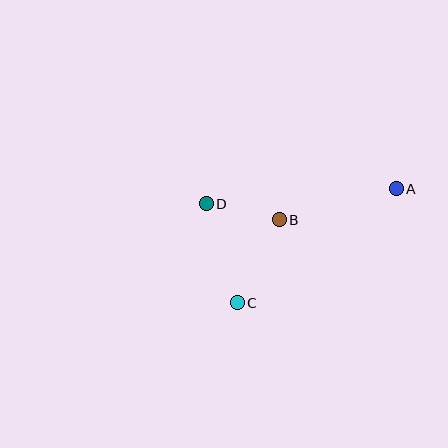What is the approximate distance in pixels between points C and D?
The distance between C and D is approximately 104 pixels.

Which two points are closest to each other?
Points B and D are closest to each other.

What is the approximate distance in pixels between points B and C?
The distance between B and C is approximately 93 pixels.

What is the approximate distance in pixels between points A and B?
The distance between A and B is approximately 121 pixels.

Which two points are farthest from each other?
Points A and C are farthest from each other.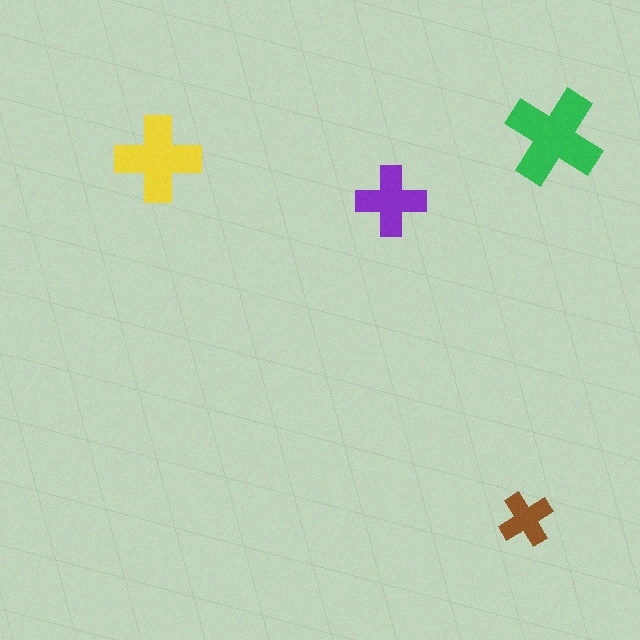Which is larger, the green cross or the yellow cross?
The green one.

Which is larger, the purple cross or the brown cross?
The purple one.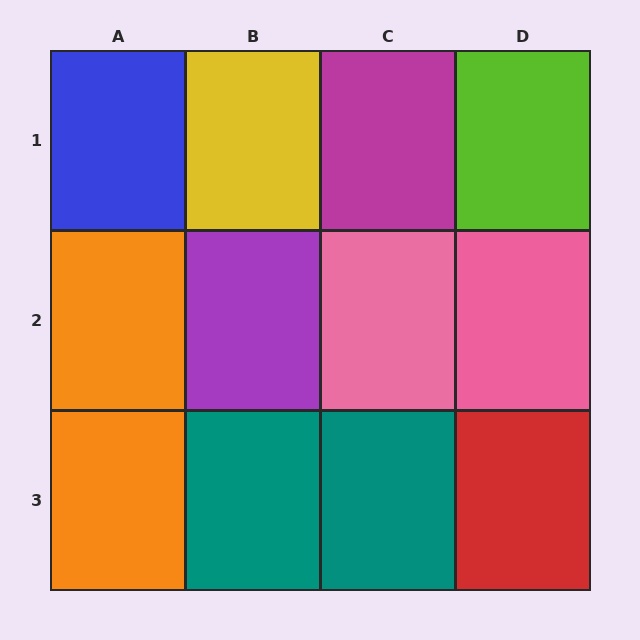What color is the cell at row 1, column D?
Lime.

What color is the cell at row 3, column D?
Red.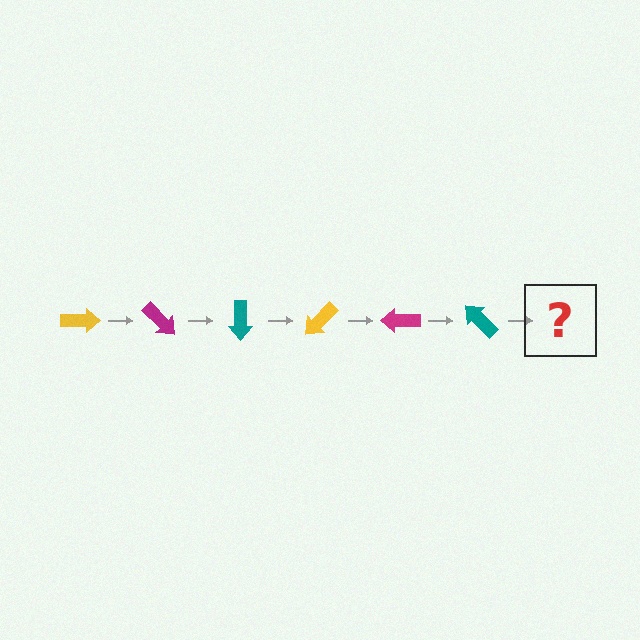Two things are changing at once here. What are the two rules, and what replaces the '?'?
The two rules are that it rotates 45 degrees each step and the color cycles through yellow, magenta, and teal. The '?' should be a yellow arrow, rotated 270 degrees from the start.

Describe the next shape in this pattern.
It should be a yellow arrow, rotated 270 degrees from the start.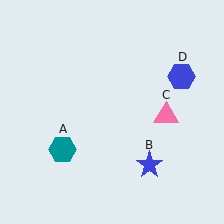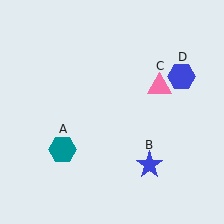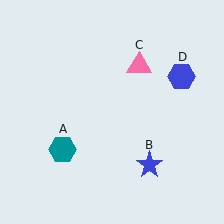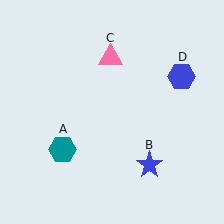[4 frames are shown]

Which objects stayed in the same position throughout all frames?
Teal hexagon (object A) and blue star (object B) and blue hexagon (object D) remained stationary.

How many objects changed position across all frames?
1 object changed position: pink triangle (object C).